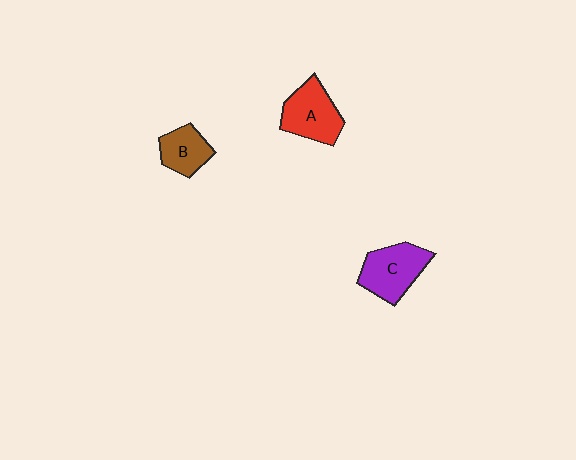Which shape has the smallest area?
Shape B (brown).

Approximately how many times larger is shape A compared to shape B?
Approximately 1.4 times.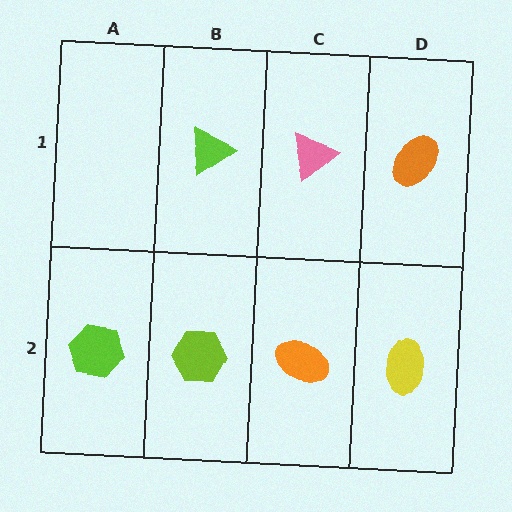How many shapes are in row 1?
3 shapes.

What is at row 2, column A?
A lime hexagon.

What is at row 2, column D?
A yellow ellipse.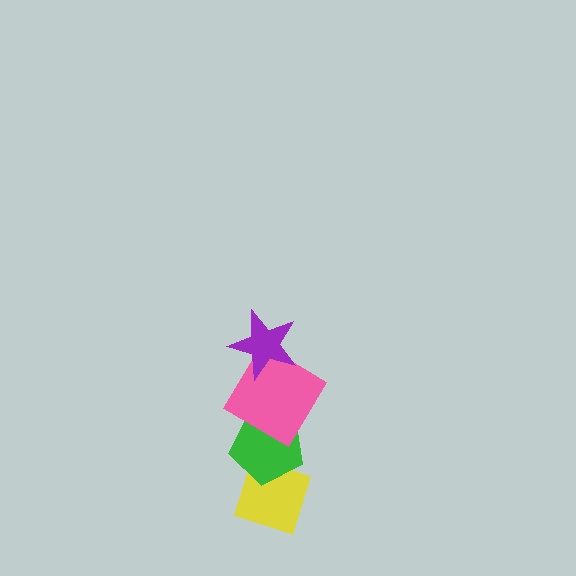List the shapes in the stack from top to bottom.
From top to bottom: the purple star, the pink diamond, the green pentagon, the yellow diamond.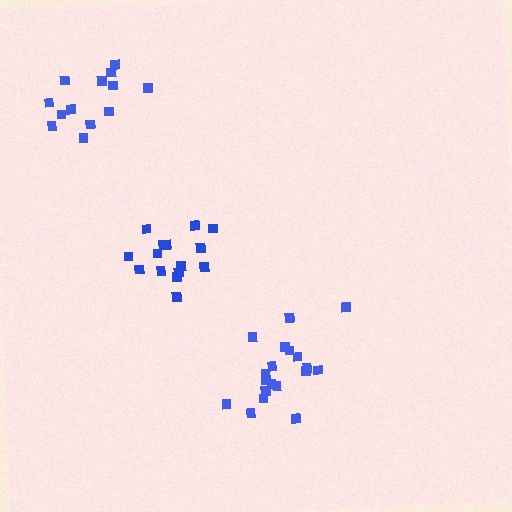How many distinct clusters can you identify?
There are 3 distinct clusters.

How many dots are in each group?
Group 1: 19 dots, Group 2: 15 dots, Group 3: 13 dots (47 total).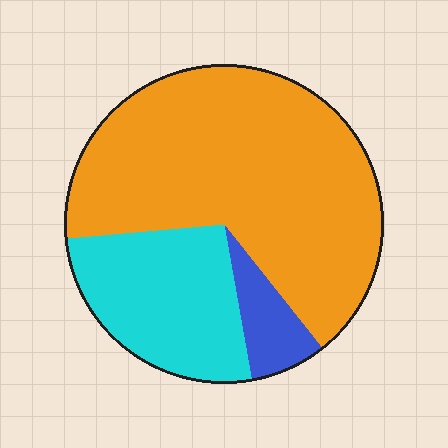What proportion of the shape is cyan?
Cyan takes up about one quarter (1/4) of the shape.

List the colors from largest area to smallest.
From largest to smallest: orange, cyan, blue.